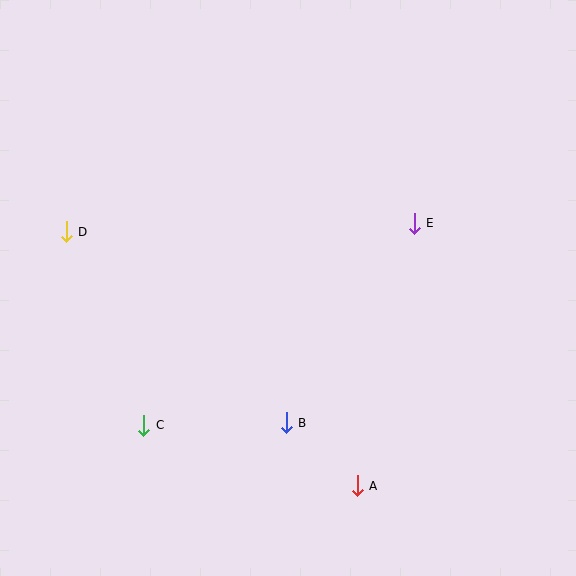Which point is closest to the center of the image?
Point B at (286, 423) is closest to the center.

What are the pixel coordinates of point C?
Point C is at (144, 425).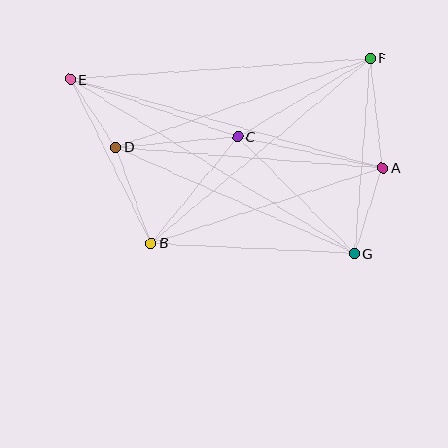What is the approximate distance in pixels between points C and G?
The distance between C and G is approximately 165 pixels.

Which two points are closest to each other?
Points D and E are closest to each other.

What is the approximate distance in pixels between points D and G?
The distance between D and G is approximately 261 pixels.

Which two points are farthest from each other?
Points E and G are farthest from each other.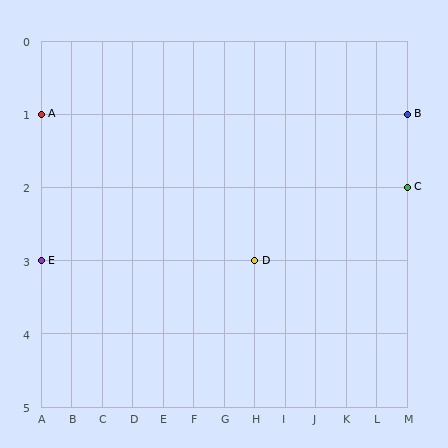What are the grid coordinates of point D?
Point D is at grid coordinates (H, 3).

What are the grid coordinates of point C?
Point C is at grid coordinates (M, 2).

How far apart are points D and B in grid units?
Points D and B are 5 columns and 2 rows apart (about 5.4 grid units diagonally).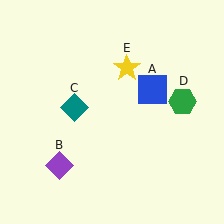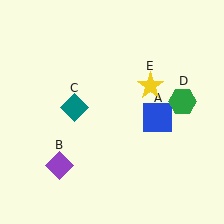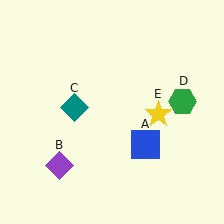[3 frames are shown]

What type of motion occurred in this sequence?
The blue square (object A), yellow star (object E) rotated clockwise around the center of the scene.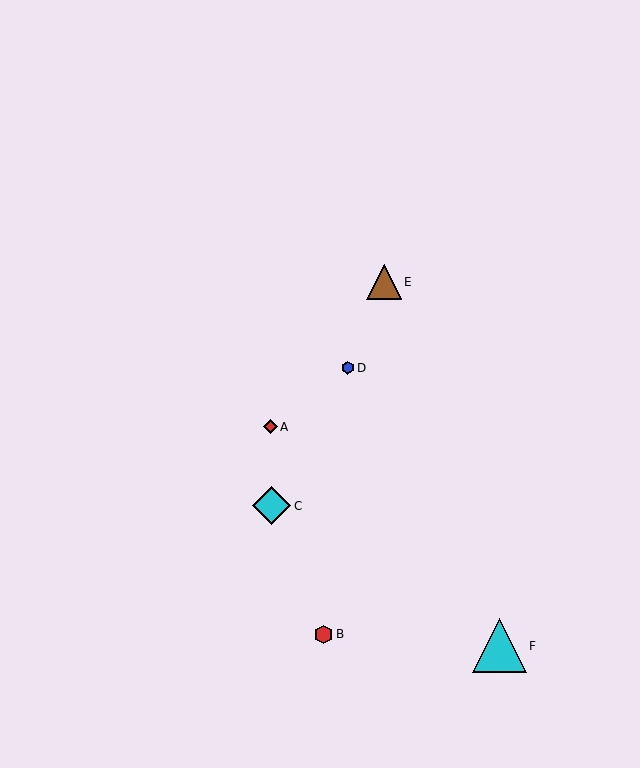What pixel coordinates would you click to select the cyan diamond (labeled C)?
Click at (271, 506) to select the cyan diamond C.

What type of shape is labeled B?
Shape B is a red hexagon.